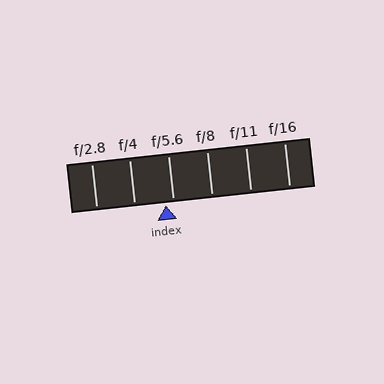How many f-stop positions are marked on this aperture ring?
There are 6 f-stop positions marked.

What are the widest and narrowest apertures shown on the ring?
The widest aperture shown is f/2.8 and the narrowest is f/16.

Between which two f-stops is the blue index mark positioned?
The index mark is between f/4 and f/5.6.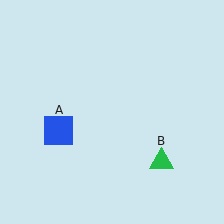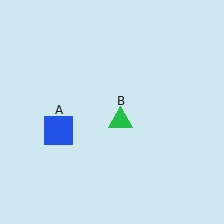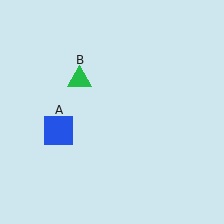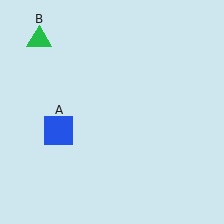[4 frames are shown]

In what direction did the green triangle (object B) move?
The green triangle (object B) moved up and to the left.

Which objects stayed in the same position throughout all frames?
Blue square (object A) remained stationary.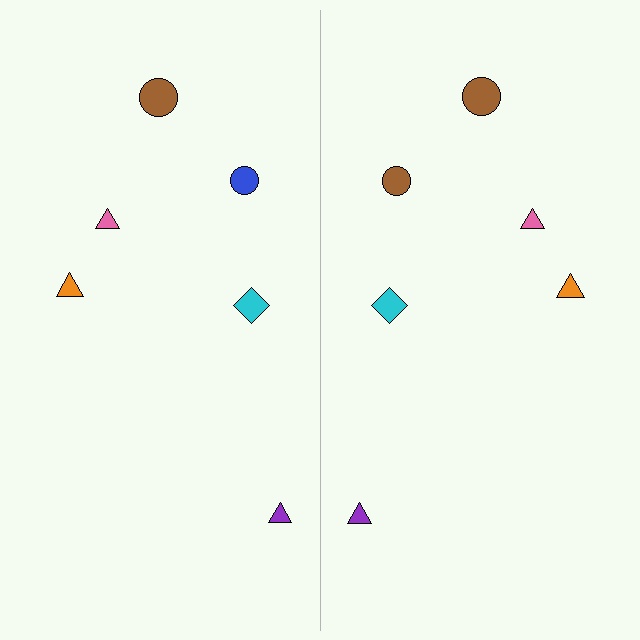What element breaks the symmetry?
The brown circle on the right side breaks the symmetry — its mirror counterpart is blue.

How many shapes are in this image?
There are 12 shapes in this image.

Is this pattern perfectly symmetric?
No, the pattern is not perfectly symmetric. The brown circle on the right side breaks the symmetry — its mirror counterpart is blue.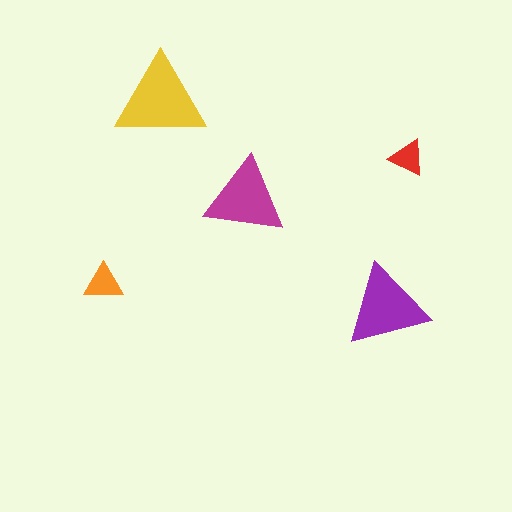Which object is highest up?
The yellow triangle is topmost.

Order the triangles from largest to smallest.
the yellow one, the purple one, the magenta one, the orange one, the red one.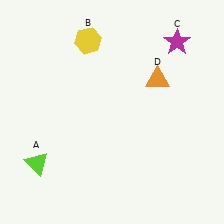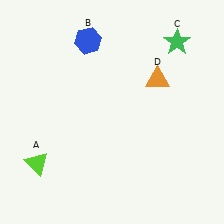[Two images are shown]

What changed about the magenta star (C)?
In Image 1, C is magenta. In Image 2, it changed to green.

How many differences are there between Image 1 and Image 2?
There are 2 differences between the two images.